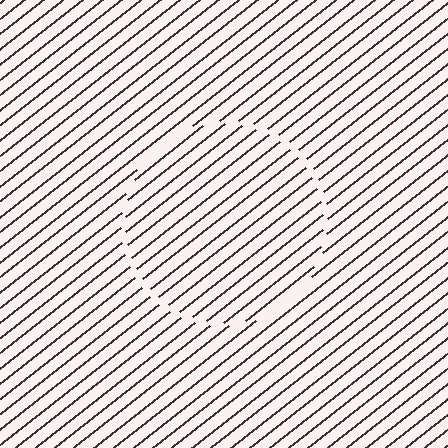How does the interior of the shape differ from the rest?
The interior of the shape contains the same grating, shifted by half a period — the contour is defined by the phase discontinuity where line-ends from the inner and outer gratings abut.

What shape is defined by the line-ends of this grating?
An illusory circle. The interior of the shape contains the same grating, shifted by half a period — the contour is defined by the phase discontinuity where line-ends from the inner and outer gratings abut.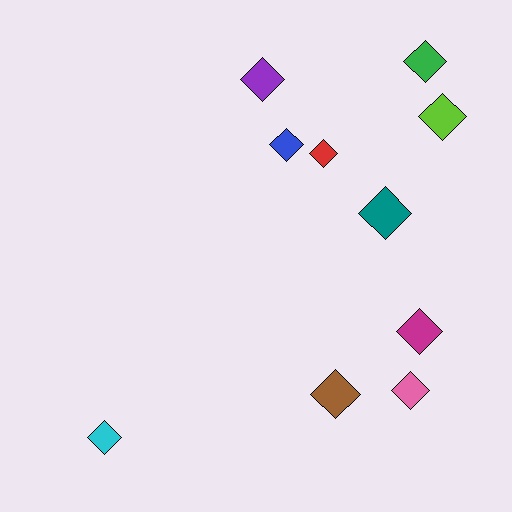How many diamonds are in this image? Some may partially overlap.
There are 10 diamonds.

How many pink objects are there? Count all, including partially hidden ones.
There is 1 pink object.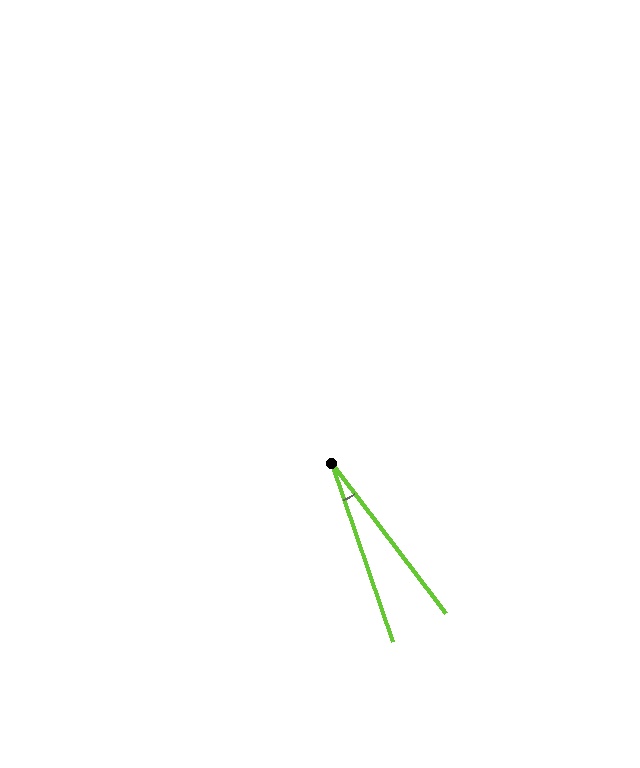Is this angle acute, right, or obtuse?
It is acute.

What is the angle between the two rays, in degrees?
Approximately 18 degrees.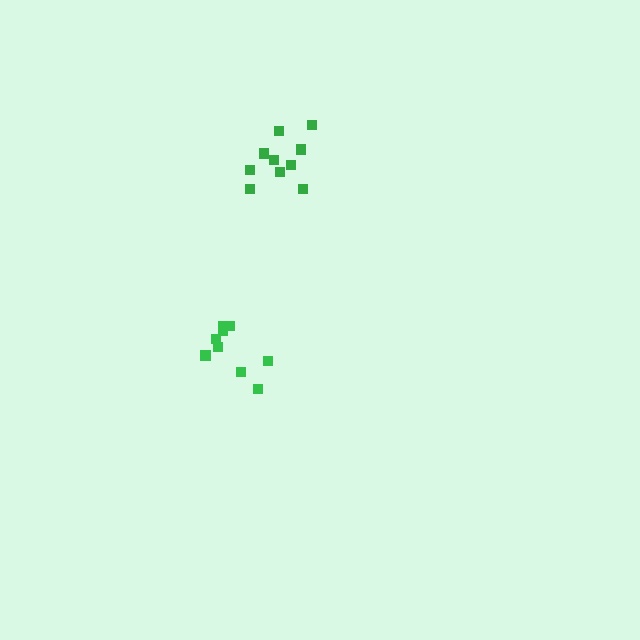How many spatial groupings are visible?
There are 2 spatial groupings.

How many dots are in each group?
Group 1: 9 dots, Group 2: 10 dots (19 total).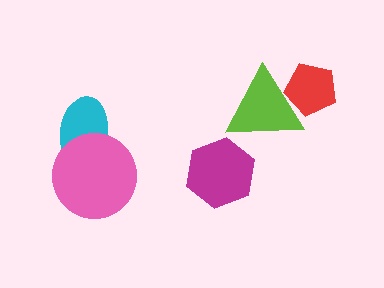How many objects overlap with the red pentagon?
1 object overlaps with the red pentagon.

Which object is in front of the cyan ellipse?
The pink circle is in front of the cyan ellipse.